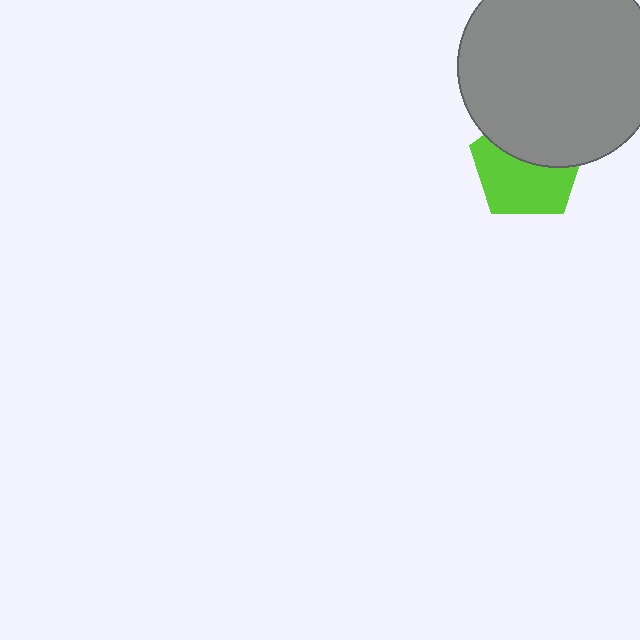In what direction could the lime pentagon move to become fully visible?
The lime pentagon could move down. That would shift it out from behind the gray circle entirely.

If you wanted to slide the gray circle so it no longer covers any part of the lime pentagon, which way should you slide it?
Slide it up — that is the most direct way to separate the two shapes.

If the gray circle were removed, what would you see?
You would see the complete lime pentagon.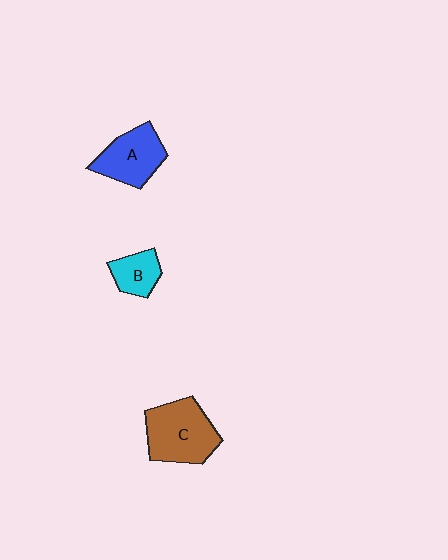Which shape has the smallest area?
Shape B (cyan).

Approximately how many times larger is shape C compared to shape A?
Approximately 1.3 times.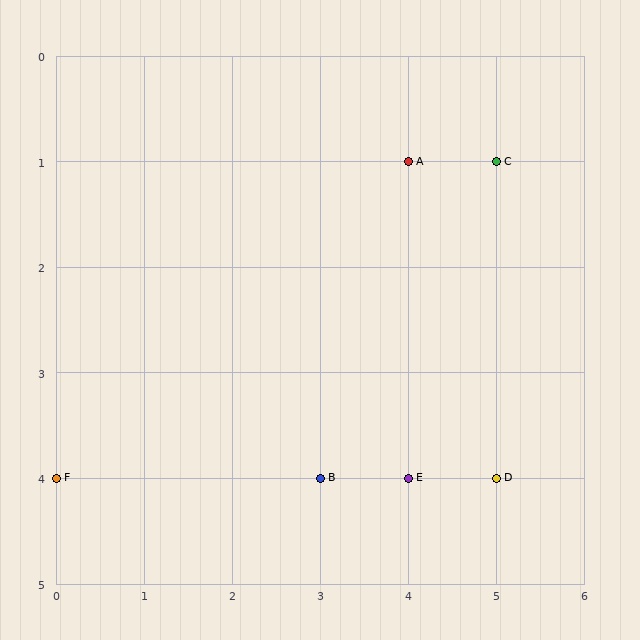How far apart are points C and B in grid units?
Points C and B are 2 columns and 3 rows apart (about 3.6 grid units diagonally).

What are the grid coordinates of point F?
Point F is at grid coordinates (0, 4).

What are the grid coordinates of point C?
Point C is at grid coordinates (5, 1).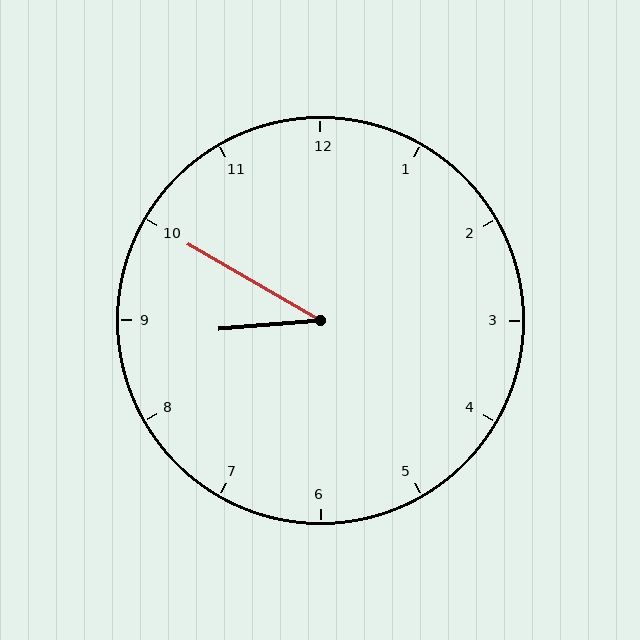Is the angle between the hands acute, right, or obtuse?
It is acute.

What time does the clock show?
8:50.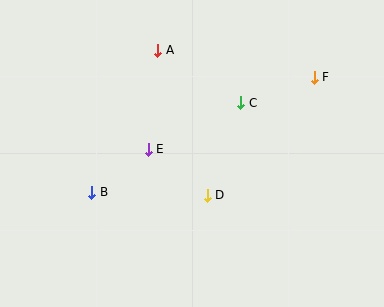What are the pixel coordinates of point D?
Point D is at (207, 195).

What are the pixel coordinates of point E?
Point E is at (148, 149).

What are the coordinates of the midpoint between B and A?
The midpoint between B and A is at (125, 121).